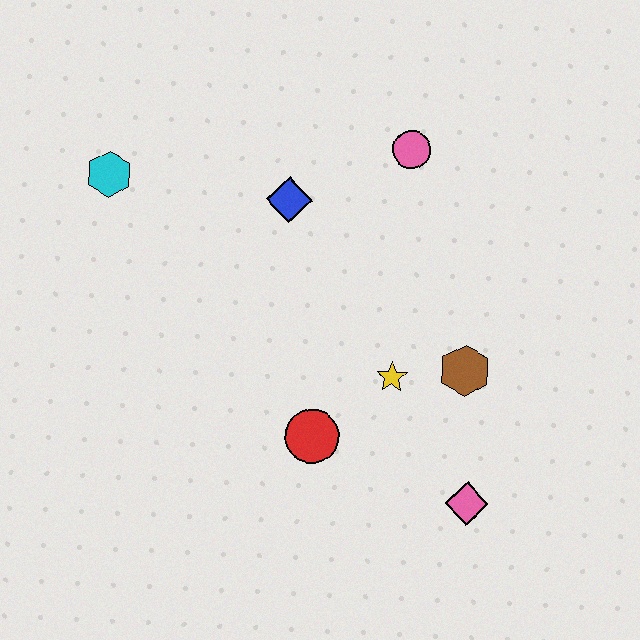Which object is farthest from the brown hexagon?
The cyan hexagon is farthest from the brown hexagon.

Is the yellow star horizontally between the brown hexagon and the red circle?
Yes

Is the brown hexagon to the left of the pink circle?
No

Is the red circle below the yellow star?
Yes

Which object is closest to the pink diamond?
The brown hexagon is closest to the pink diamond.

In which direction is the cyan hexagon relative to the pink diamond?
The cyan hexagon is to the left of the pink diamond.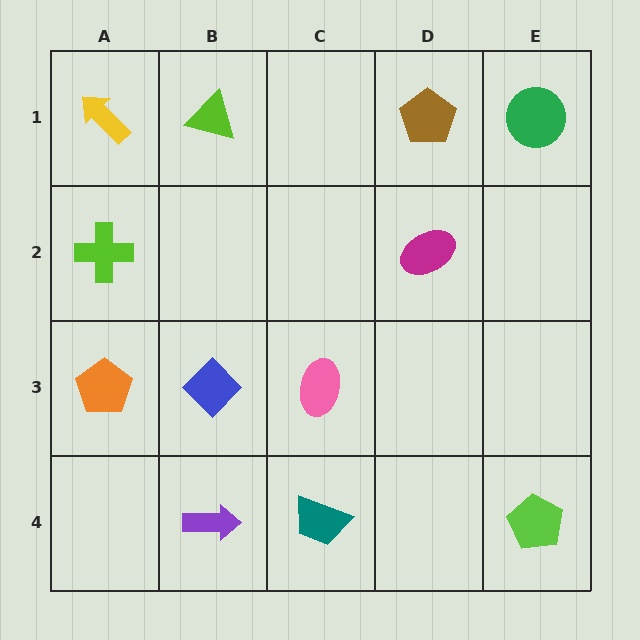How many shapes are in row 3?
3 shapes.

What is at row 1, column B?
A lime triangle.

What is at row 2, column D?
A magenta ellipse.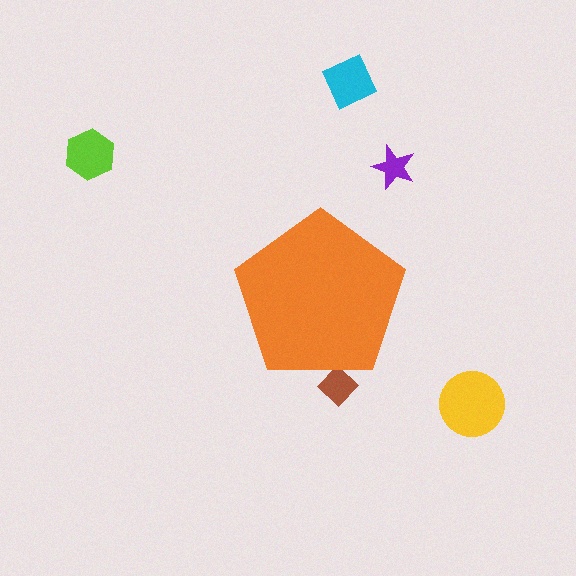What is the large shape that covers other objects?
An orange pentagon.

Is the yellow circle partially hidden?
No, the yellow circle is fully visible.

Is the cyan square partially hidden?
No, the cyan square is fully visible.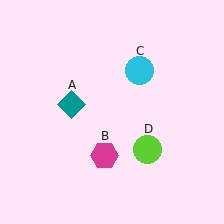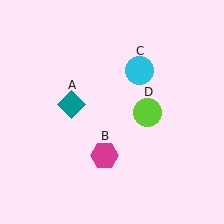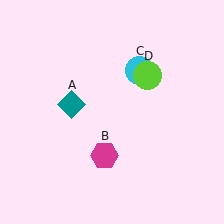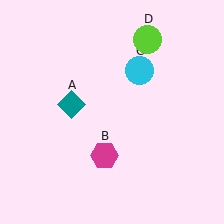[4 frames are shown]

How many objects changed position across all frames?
1 object changed position: lime circle (object D).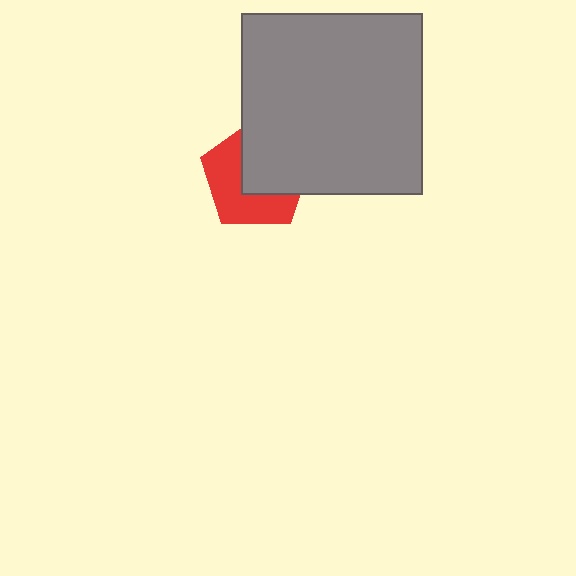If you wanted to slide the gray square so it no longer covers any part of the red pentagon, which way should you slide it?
Slide it toward the upper-right — that is the most direct way to separate the two shapes.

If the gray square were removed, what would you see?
You would see the complete red pentagon.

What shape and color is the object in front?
The object in front is a gray square.